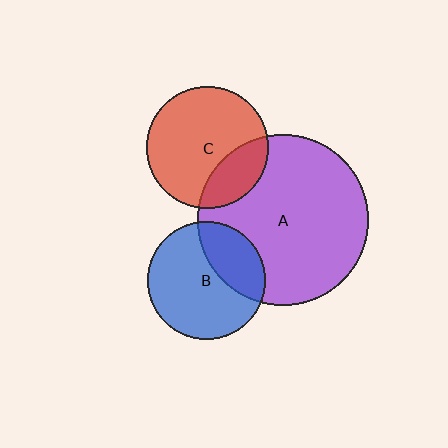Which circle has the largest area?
Circle A (purple).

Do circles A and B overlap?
Yes.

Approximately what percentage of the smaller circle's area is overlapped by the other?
Approximately 30%.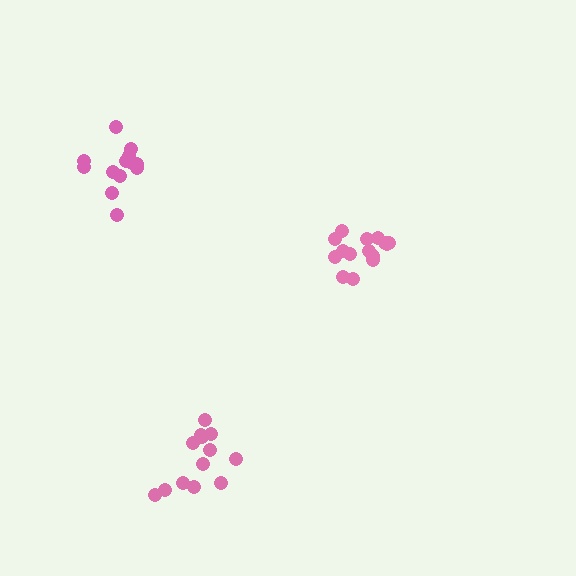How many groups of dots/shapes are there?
There are 3 groups.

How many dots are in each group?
Group 1: 15 dots, Group 2: 13 dots, Group 3: 13 dots (41 total).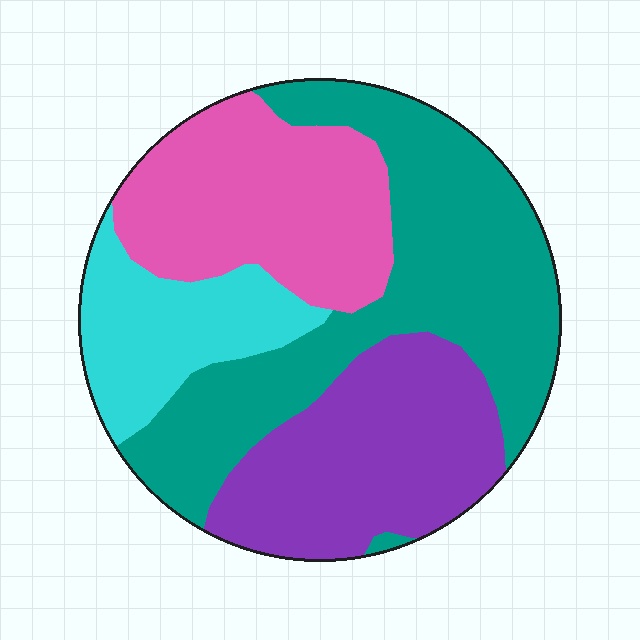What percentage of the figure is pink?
Pink covers roughly 25% of the figure.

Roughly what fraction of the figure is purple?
Purple takes up about one quarter (1/4) of the figure.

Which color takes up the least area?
Cyan, at roughly 15%.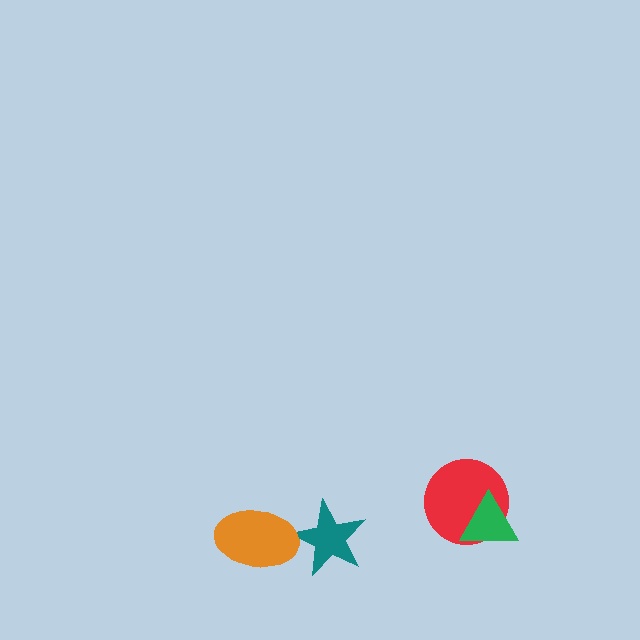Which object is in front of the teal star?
The orange ellipse is in front of the teal star.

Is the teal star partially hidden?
Yes, it is partially covered by another shape.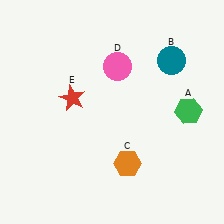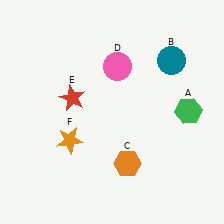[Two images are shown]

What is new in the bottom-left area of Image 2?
An orange star (F) was added in the bottom-left area of Image 2.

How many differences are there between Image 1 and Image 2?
There is 1 difference between the two images.